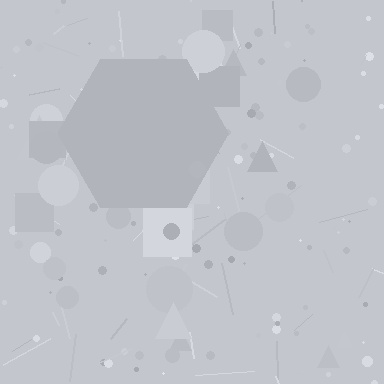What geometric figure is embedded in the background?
A hexagon is embedded in the background.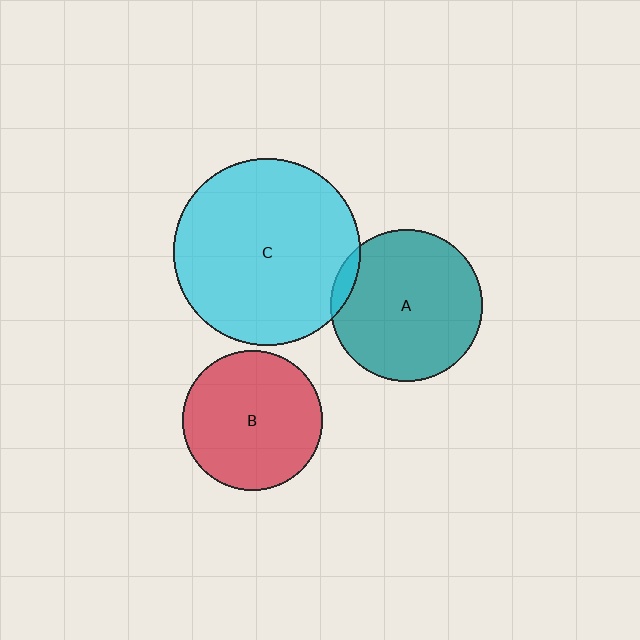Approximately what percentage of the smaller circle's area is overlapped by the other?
Approximately 5%.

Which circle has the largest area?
Circle C (cyan).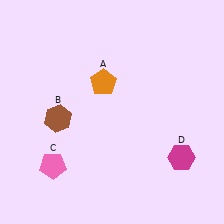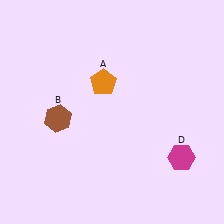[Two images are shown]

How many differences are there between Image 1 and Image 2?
There is 1 difference between the two images.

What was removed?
The pink pentagon (C) was removed in Image 2.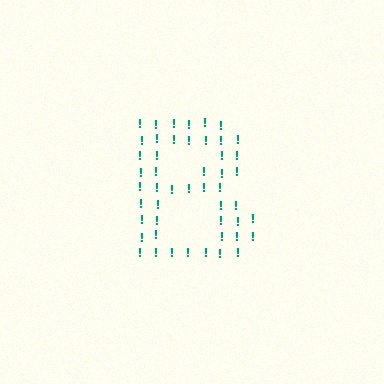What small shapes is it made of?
It is made of small exclamation marks.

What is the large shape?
The large shape is the letter B.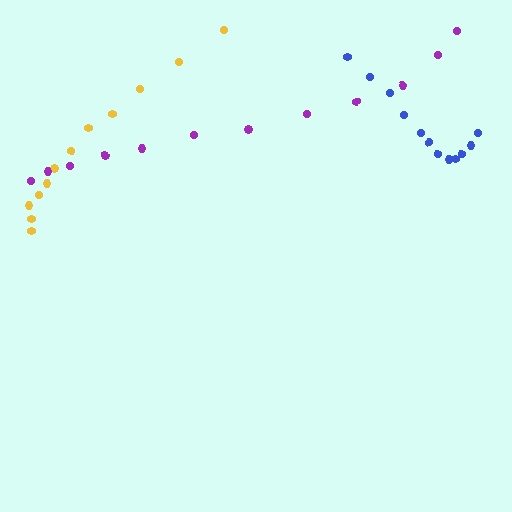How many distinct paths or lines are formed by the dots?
There are 3 distinct paths.